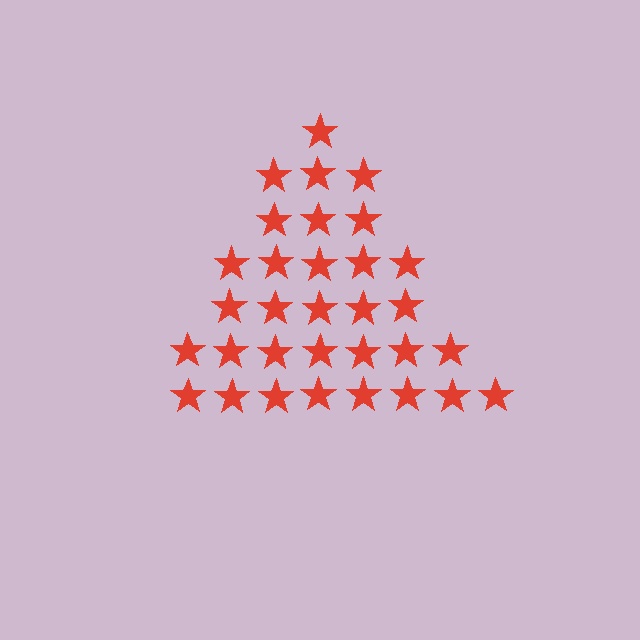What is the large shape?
The large shape is a triangle.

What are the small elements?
The small elements are stars.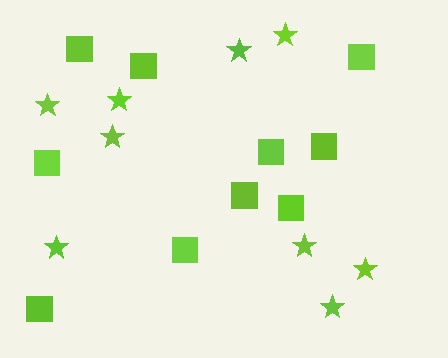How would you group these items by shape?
There are 2 groups: one group of stars (9) and one group of squares (10).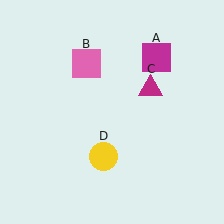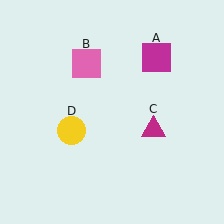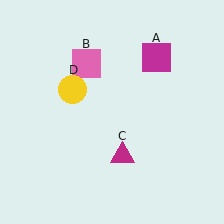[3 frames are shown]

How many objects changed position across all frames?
2 objects changed position: magenta triangle (object C), yellow circle (object D).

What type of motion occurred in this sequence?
The magenta triangle (object C), yellow circle (object D) rotated clockwise around the center of the scene.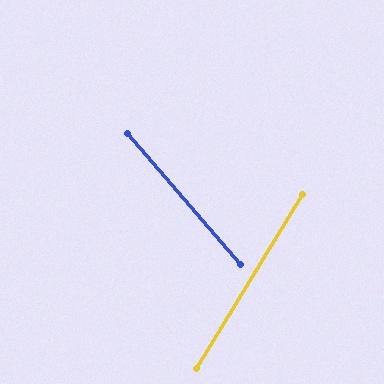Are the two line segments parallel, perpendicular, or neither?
Neither parallel nor perpendicular — they differ by about 72°.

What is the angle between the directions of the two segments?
Approximately 72 degrees.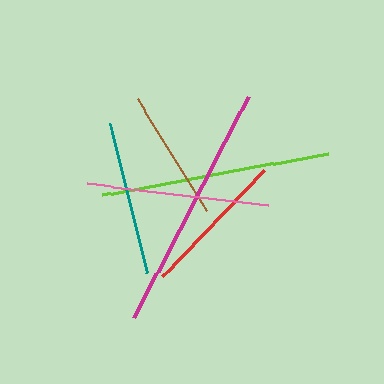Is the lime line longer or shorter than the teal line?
The lime line is longer than the teal line.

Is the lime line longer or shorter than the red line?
The lime line is longer than the red line.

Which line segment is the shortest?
The brown line is the shortest at approximately 132 pixels.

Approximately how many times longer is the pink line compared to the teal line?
The pink line is approximately 1.2 times the length of the teal line.